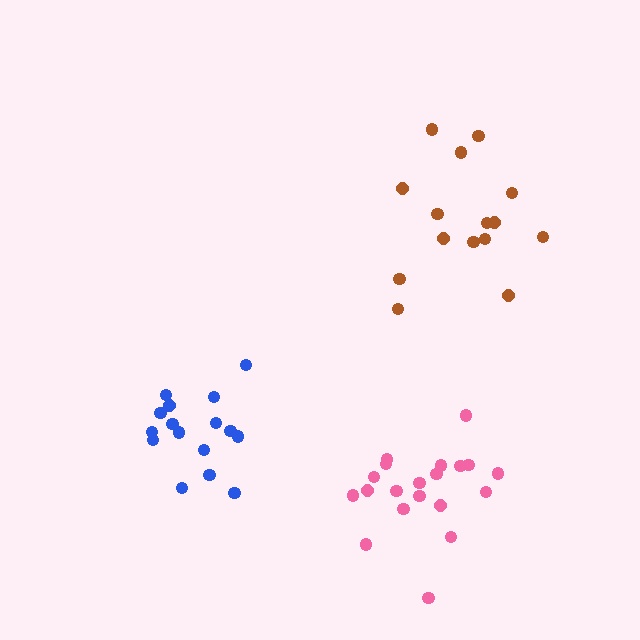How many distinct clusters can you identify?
There are 3 distinct clusters.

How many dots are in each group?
Group 1: 16 dots, Group 2: 15 dots, Group 3: 20 dots (51 total).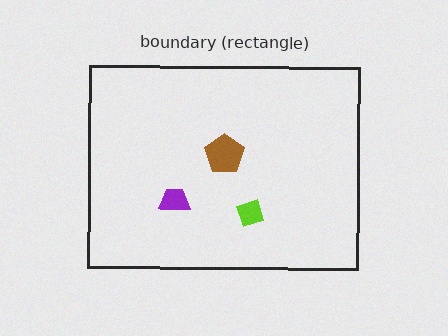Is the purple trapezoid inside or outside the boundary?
Inside.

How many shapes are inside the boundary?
3 inside, 0 outside.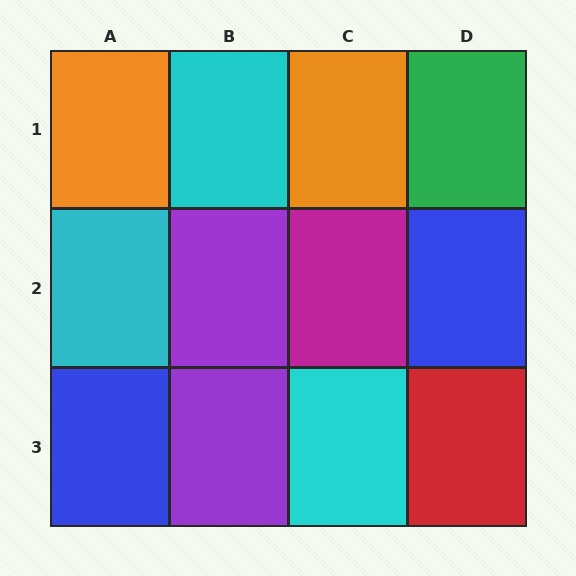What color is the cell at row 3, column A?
Blue.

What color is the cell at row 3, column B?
Purple.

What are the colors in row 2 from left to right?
Cyan, purple, magenta, blue.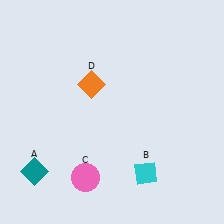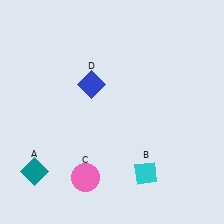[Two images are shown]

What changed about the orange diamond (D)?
In Image 1, D is orange. In Image 2, it changed to blue.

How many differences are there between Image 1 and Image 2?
There is 1 difference between the two images.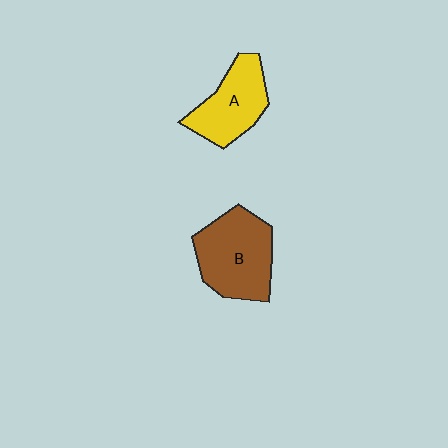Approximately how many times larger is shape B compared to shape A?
Approximately 1.3 times.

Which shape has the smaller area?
Shape A (yellow).